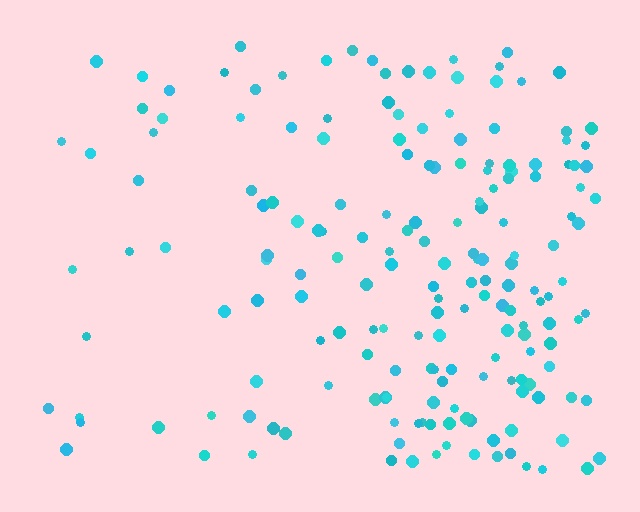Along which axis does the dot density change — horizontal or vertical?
Horizontal.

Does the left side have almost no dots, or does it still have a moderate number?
Still a moderate number, just noticeably fewer than the right.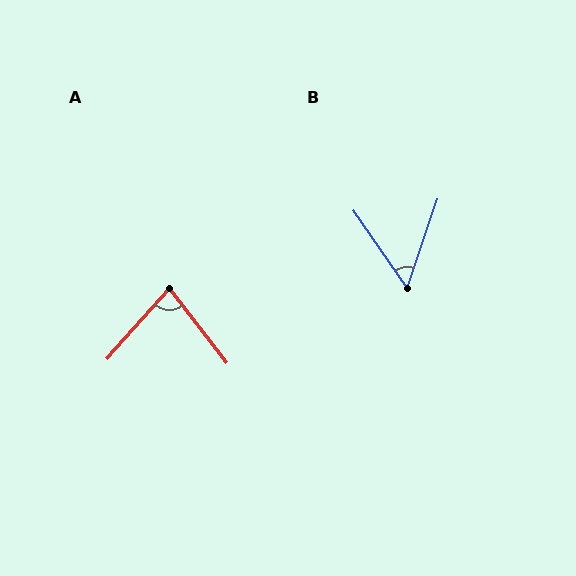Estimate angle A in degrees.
Approximately 79 degrees.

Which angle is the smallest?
B, at approximately 54 degrees.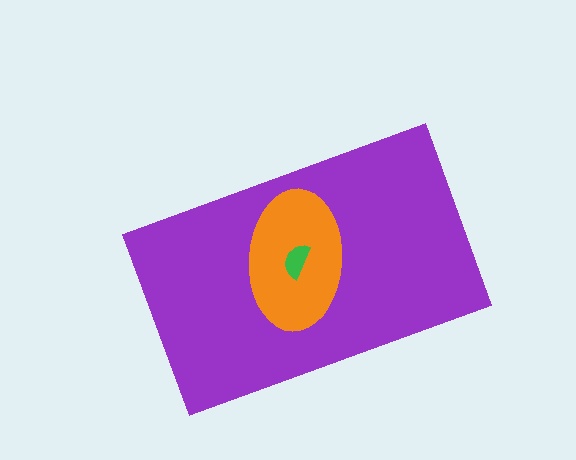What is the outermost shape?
The purple rectangle.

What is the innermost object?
The green semicircle.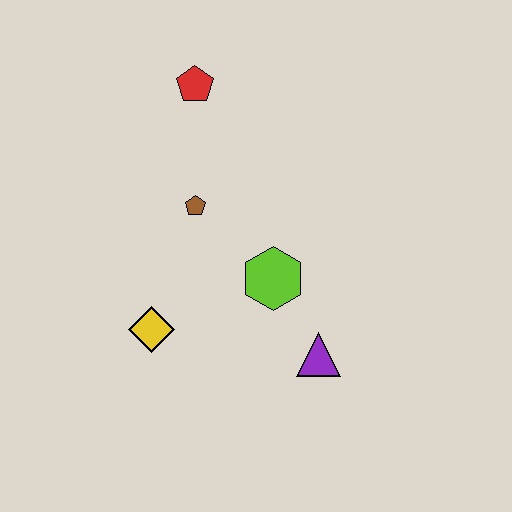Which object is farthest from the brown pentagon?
The purple triangle is farthest from the brown pentagon.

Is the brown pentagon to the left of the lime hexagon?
Yes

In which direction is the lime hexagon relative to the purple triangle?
The lime hexagon is above the purple triangle.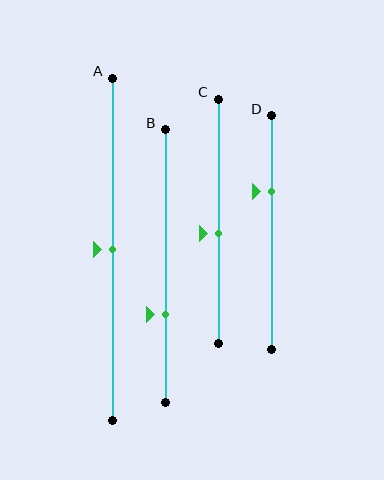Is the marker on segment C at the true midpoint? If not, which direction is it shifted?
No, the marker on segment C is shifted downward by about 5% of the segment length.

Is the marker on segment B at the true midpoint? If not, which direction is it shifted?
No, the marker on segment B is shifted downward by about 18% of the segment length.